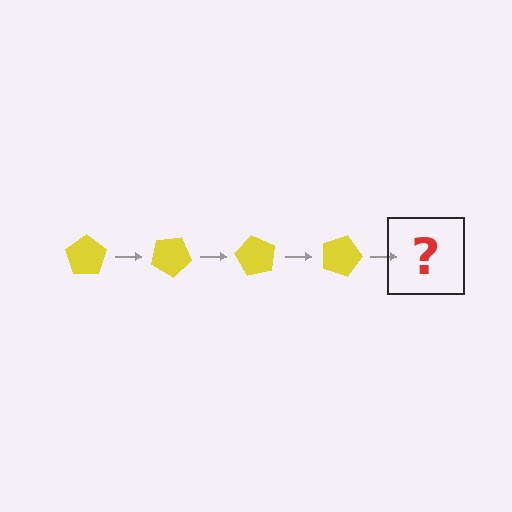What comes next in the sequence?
The next element should be a yellow pentagon rotated 120 degrees.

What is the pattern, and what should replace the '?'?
The pattern is that the pentagon rotates 30 degrees each step. The '?' should be a yellow pentagon rotated 120 degrees.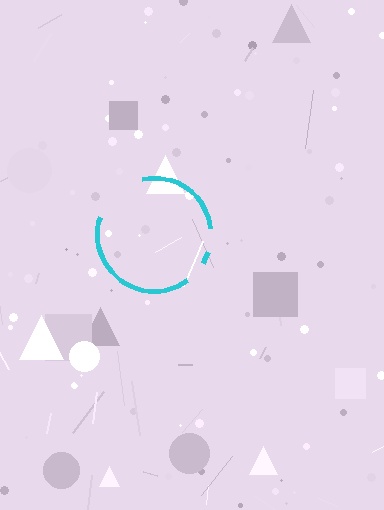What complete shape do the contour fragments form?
The contour fragments form a circle.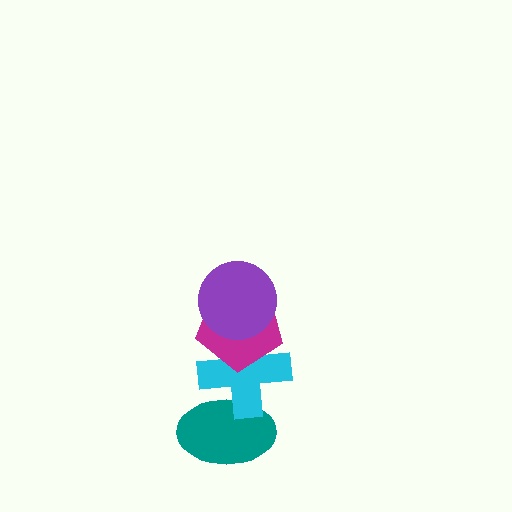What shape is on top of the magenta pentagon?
The purple circle is on top of the magenta pentagon.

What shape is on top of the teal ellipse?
The cyan cross is on top of the teal ellipse.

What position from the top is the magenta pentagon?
The magenta pentagon is 2nd from the top.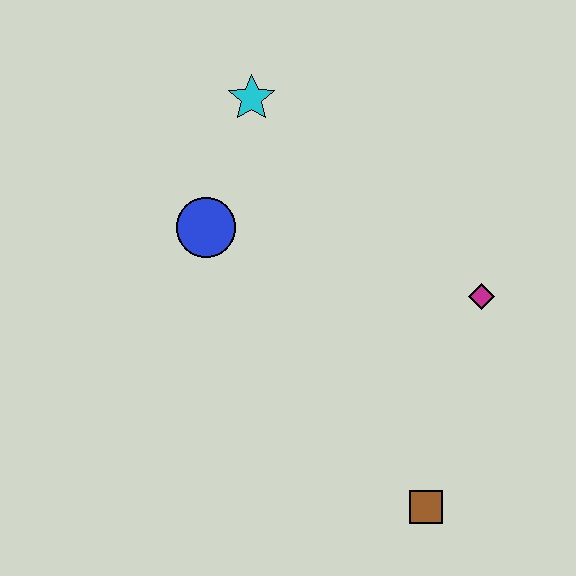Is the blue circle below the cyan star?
Yes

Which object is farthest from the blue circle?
The brown square is farthest from the blue circle.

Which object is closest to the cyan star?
The blue circle is closest to the cyan star.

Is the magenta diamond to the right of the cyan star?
Yes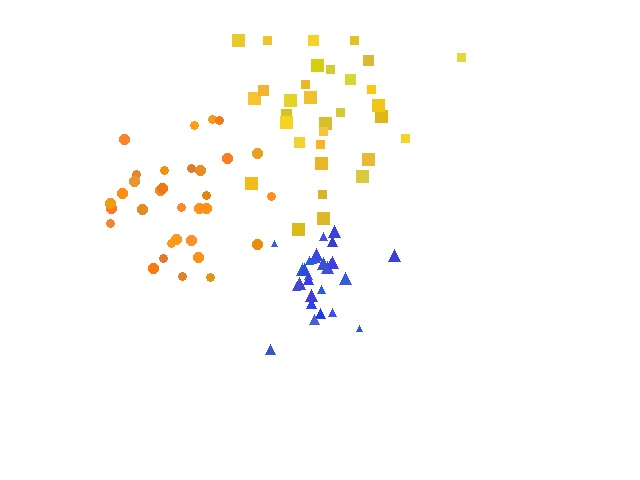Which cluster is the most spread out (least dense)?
Yellow.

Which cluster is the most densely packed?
Blue.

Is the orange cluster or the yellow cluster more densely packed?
Orange.